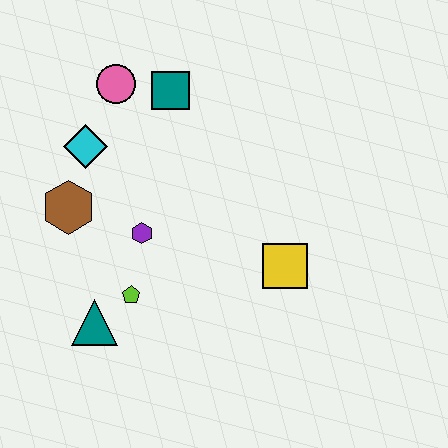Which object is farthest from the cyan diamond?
The yellow square is farthest from the cyan diamond.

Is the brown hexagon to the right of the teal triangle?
No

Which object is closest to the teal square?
The pink circle is closest to the teal square.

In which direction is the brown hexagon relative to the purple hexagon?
The brown hexagon is to the left of the purple hexagon.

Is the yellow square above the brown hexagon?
No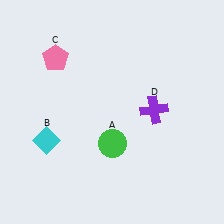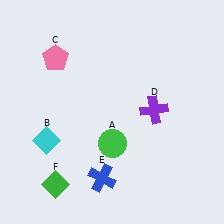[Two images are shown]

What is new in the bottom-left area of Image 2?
A green diamond (F) was added in the bottom-left area of Image 2.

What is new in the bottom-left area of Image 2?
A blue cross (E) was added in the bottom-left area of Image 2.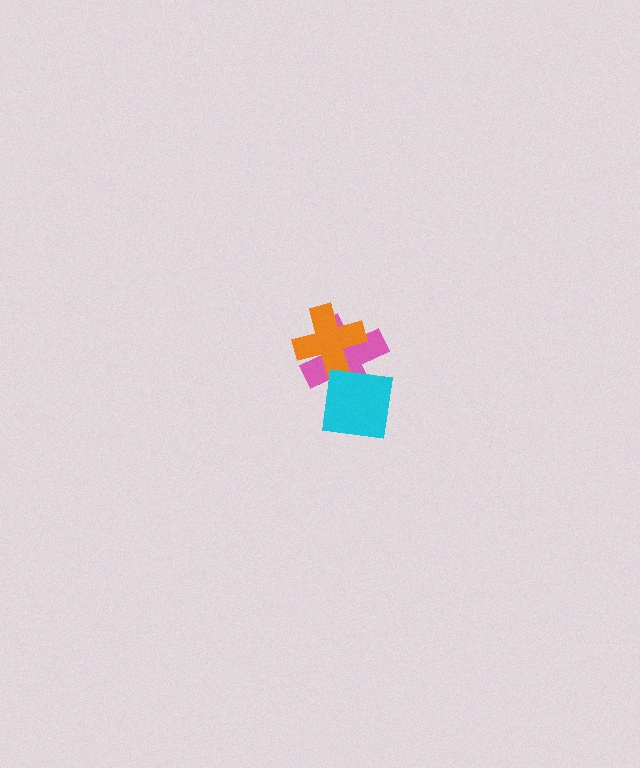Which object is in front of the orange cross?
The cyan square is in front of the orange cross.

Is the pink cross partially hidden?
Yes, it is partially covered by another shape.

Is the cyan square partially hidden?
No, no other shape covers it.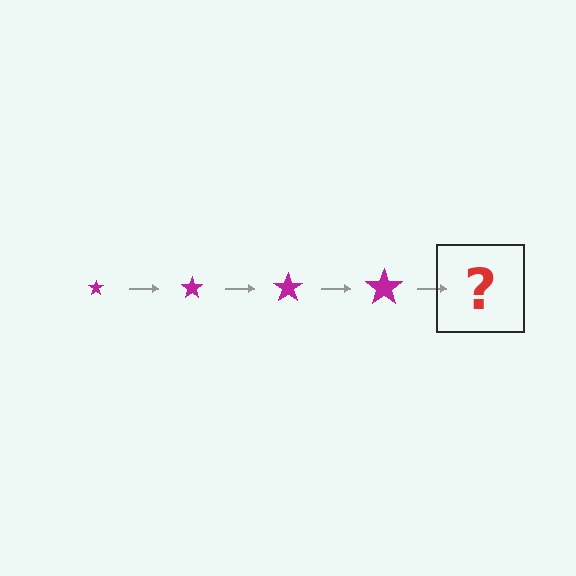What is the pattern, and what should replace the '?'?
The pattern is that the star gets progressively larger each step. The '?' should be a magenta star, larger than the previous one.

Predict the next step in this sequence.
The next step is a magenta star, larger than the previous one.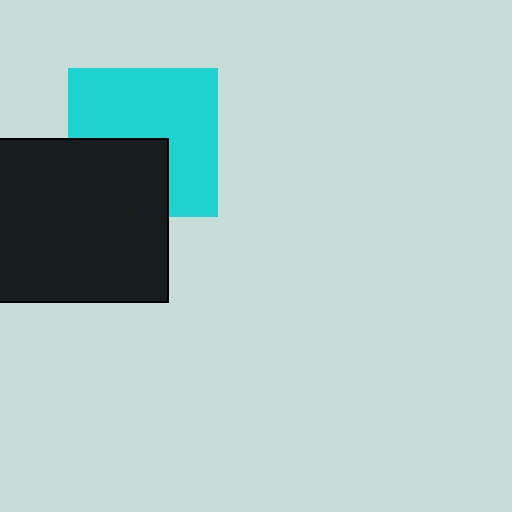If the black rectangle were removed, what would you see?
You would see the complete cyan square.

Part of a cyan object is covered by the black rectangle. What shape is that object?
It is a square.